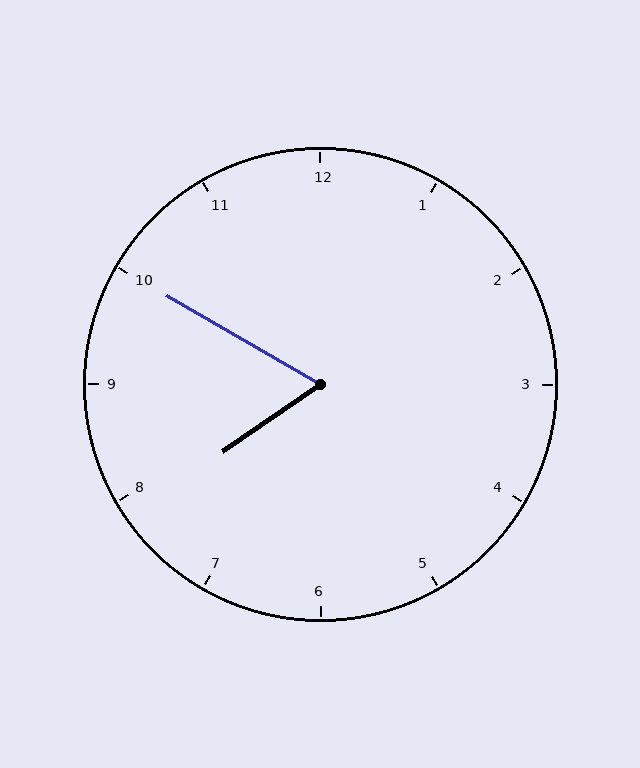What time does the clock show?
7:50.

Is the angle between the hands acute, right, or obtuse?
It is acute.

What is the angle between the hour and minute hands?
Approximately 65 degrees.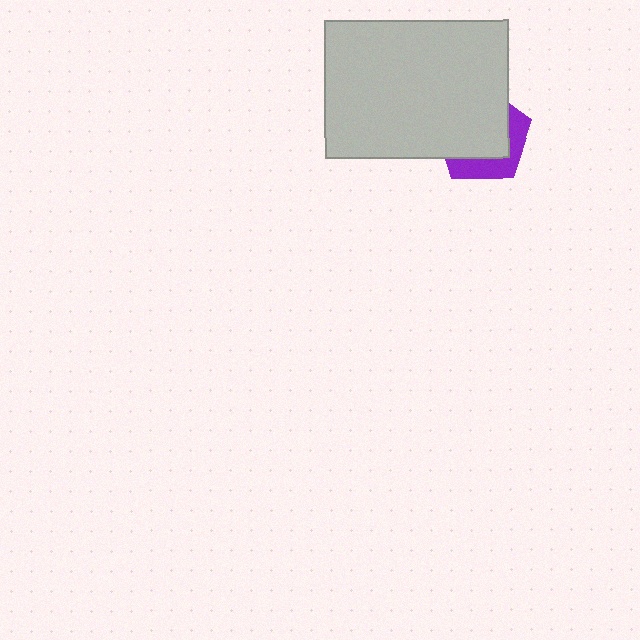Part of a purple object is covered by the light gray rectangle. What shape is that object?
It is a pentagon.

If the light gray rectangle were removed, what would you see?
You would see the complete purple pentagon.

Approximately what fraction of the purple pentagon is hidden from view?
Roughly 66% of the purple pentagon is hidden behind the light gray rectangle.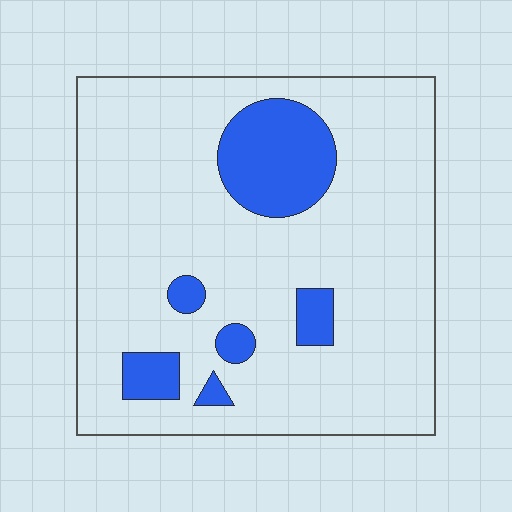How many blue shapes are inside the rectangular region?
6.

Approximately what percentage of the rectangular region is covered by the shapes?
Approximately 15%.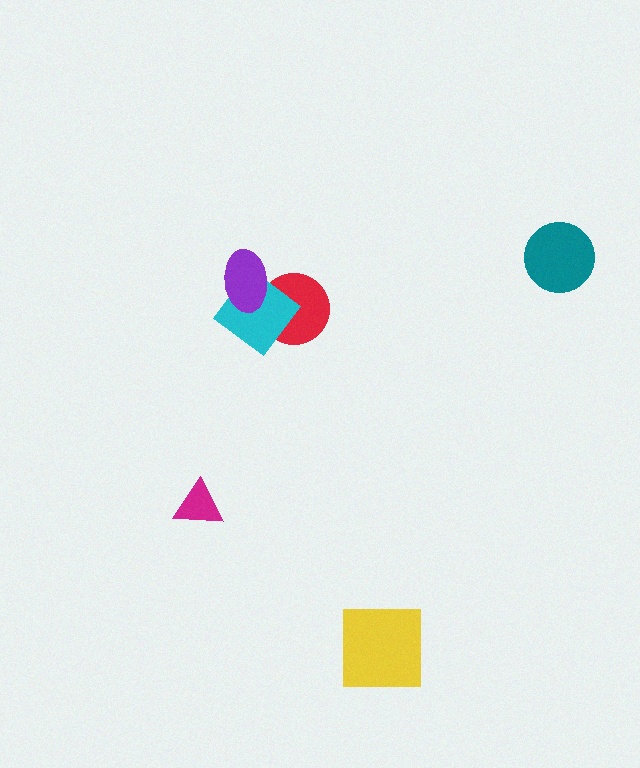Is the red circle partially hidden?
Yes, it is partially covered by another shape.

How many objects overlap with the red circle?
2 objects overlap with the red circle.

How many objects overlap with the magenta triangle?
0 objects overlap with the magenta triangle.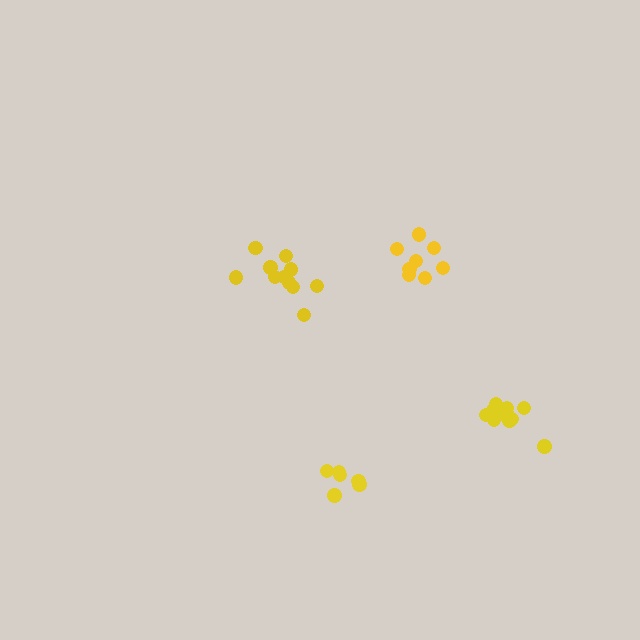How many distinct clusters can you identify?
There are 4 distinct clusters.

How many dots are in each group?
Group 1: 8 dots, Group 2: 6 dots, Group 3: 11 dots, Group 4: 11 dots (36 total).